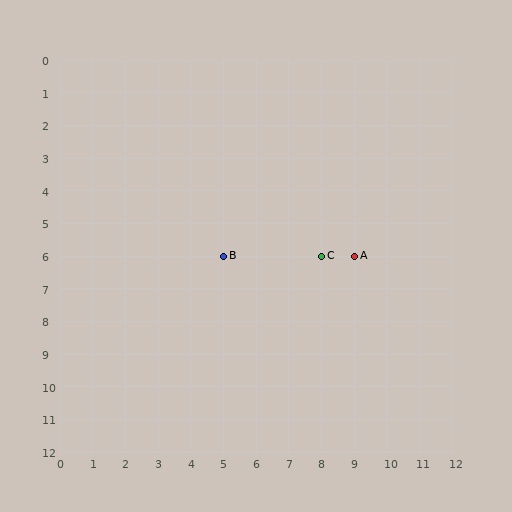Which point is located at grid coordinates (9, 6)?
Point A is at (9, 6).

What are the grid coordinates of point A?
Point A is at grid coordinates (9, 6).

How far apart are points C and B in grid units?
Points C and B are 3 columns apart.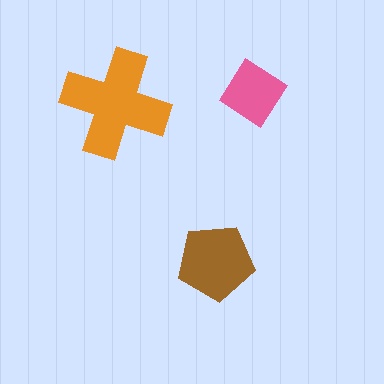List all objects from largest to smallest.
The orange cross, the brown pentagon, the pink diamond.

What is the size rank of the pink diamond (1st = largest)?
3rd.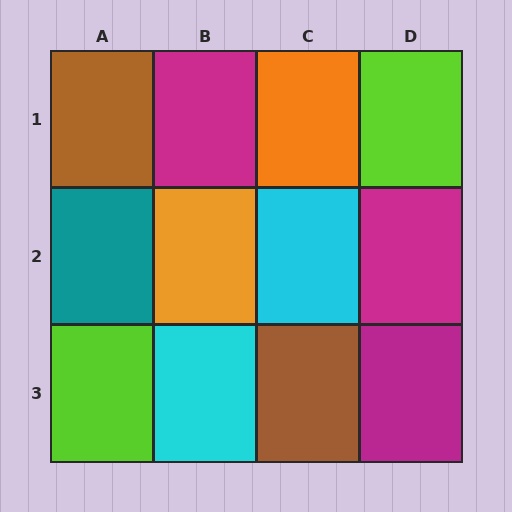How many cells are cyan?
2 cells are cyan.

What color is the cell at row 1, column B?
Magenta.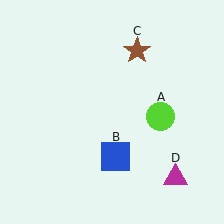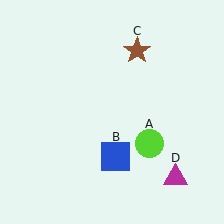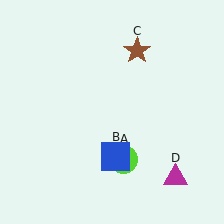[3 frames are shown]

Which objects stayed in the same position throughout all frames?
Blue square (object B) and brown star (object C) and magenta triangle (object D) remained stationary.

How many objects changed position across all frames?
1 object changed position: lime circle (object A).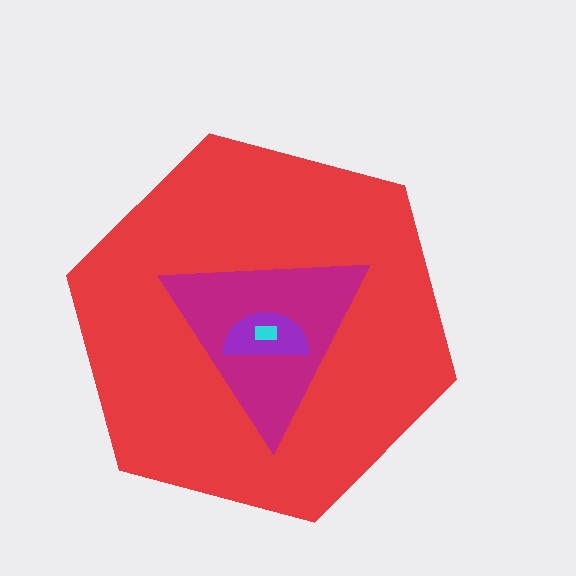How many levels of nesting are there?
4.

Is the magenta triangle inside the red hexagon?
Yes.